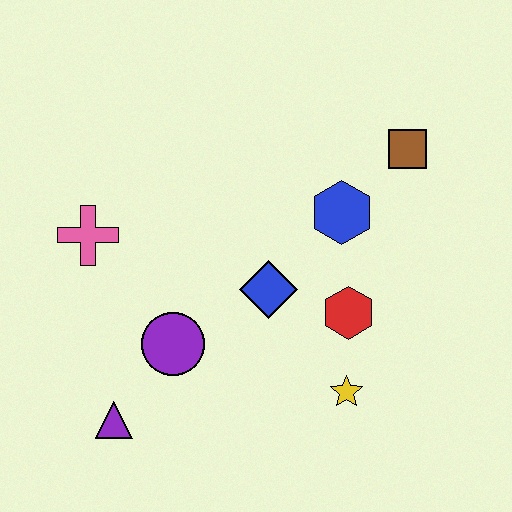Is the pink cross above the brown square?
No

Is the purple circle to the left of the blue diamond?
Yes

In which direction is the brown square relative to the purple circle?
The brown square is to the right of the purple circle.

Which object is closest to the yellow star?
The red hexagon is closest to the yellow star.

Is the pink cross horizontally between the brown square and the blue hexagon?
No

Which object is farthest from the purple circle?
The brown square is farthest from the purple circle.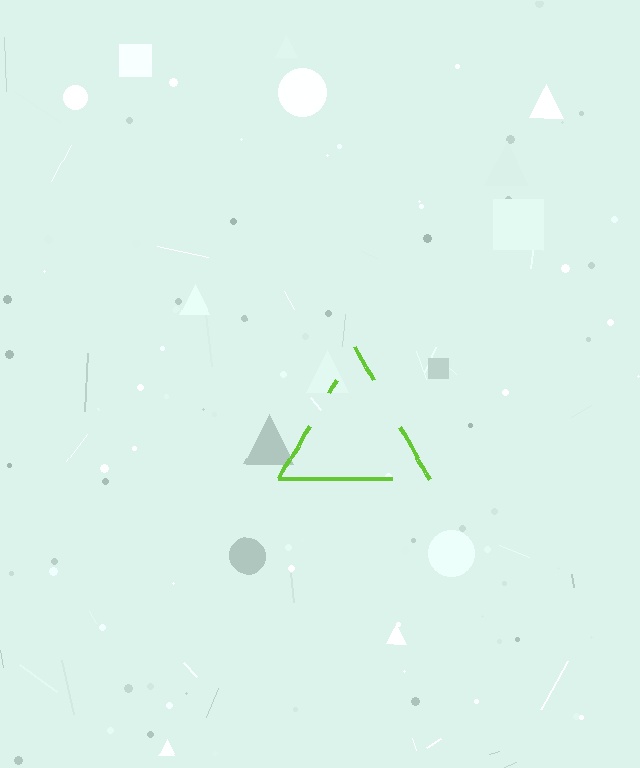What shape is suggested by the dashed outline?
The dashed outline suggests a triangle.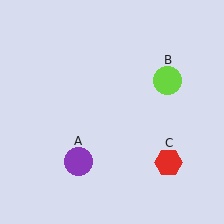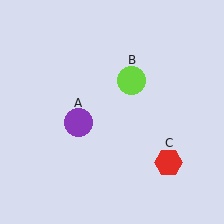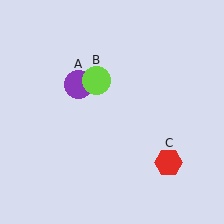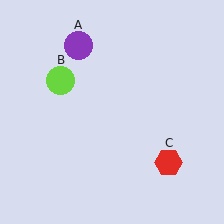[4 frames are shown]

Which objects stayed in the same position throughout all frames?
Red hexagon (object C) remained stationary.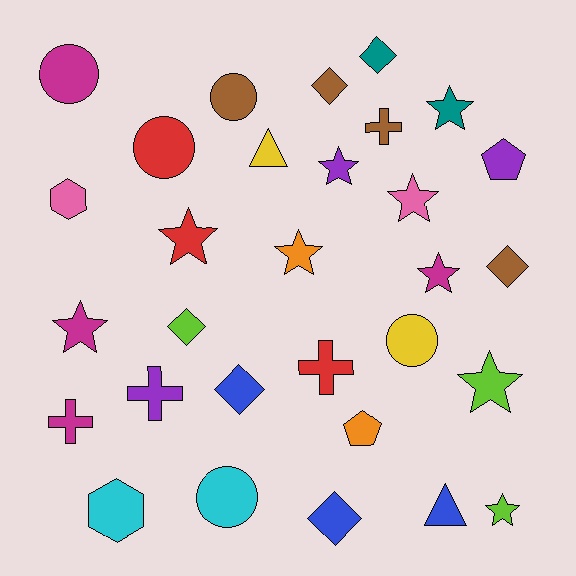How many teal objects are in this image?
There are 2 teal objects.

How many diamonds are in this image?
There are 6 diamonds.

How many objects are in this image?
There are 30 objects.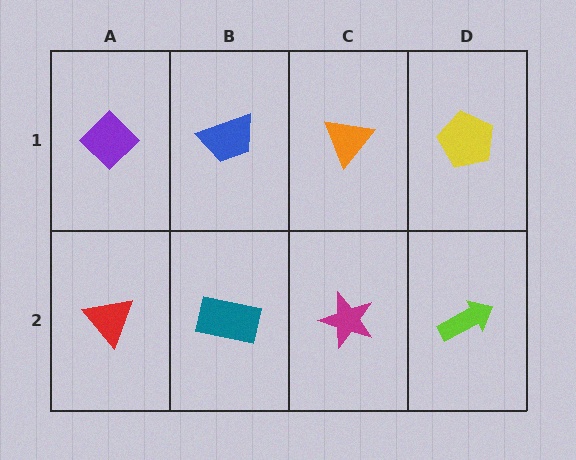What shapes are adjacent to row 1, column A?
A red triangle (row 2, column A), a blue trapezoid (row 1, column B).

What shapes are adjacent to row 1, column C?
A magenta star (row 2, column C), a blue trapezoid (row 1, column B), a yellow pentagon (row 1, column D).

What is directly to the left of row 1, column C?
A blue trapezoid.